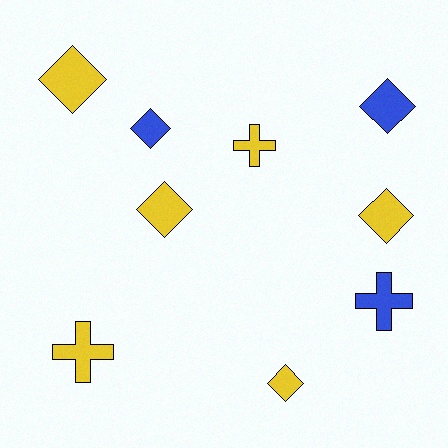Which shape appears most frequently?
Diamond, with 6 objects.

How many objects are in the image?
There are 9 objects.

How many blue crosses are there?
There is 1 blue cross.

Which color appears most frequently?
Yellow, with 6 objects.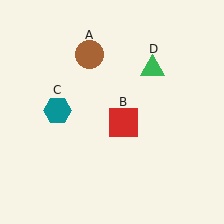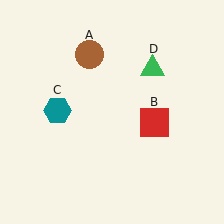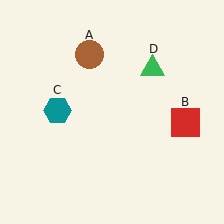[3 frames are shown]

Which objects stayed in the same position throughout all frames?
Brown circle (object A) and teal hexagon (object C) and green triangle (object D) remained stationary.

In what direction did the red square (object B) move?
The red square (object B) moved right.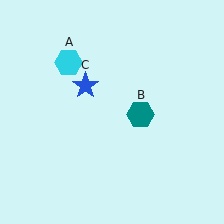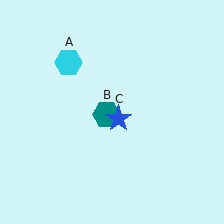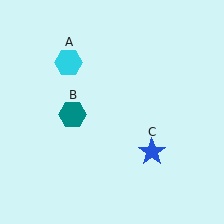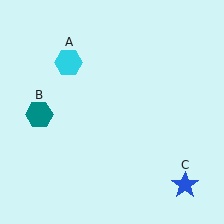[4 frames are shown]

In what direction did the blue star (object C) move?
The blue star (object C) moved down and to the right.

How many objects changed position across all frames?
2 objects changed position: teal hexagon (object B), blue star (object C).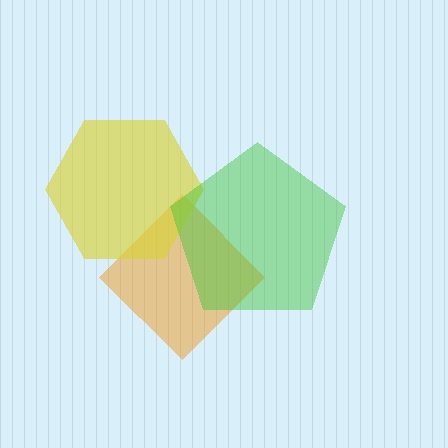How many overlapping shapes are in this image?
There are 3 overlapping shapes in the image.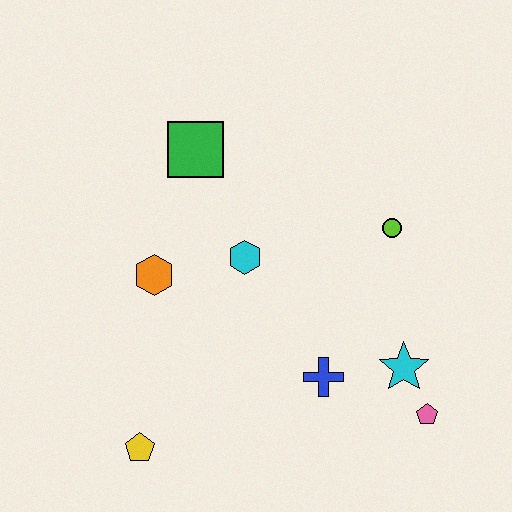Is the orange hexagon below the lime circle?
Yes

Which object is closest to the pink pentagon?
The cyan star is closest to the pink pentagon.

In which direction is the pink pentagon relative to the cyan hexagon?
The pink pentagon is to the right of the cyan hexagon.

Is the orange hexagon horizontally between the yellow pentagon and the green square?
Yes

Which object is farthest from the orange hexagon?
The pink pentagon is farthest from the orange hexagon.